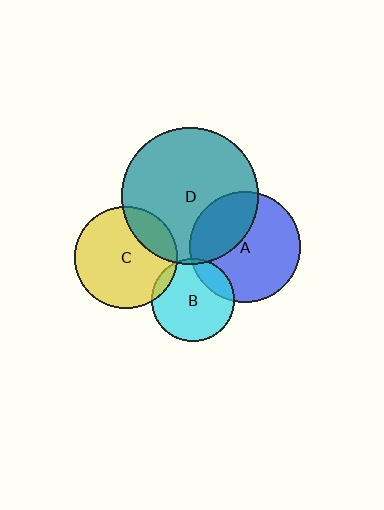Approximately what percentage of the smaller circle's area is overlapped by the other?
Approximately 5%.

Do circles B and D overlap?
Yes.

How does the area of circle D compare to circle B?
Approximately 2.7 times.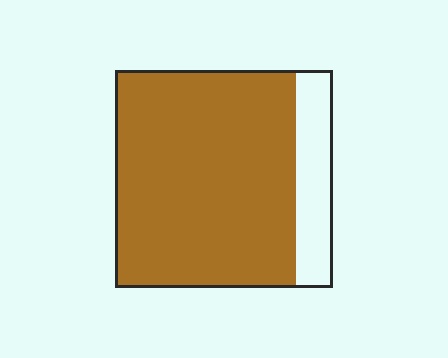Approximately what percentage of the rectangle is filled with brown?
Approximately 85%.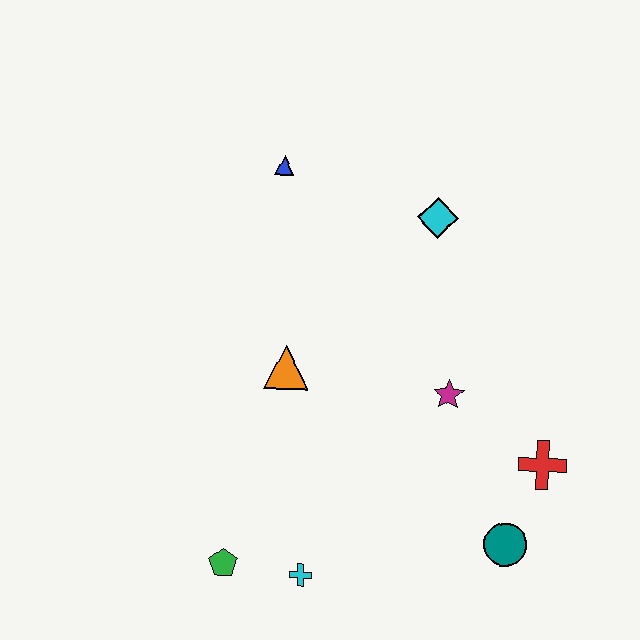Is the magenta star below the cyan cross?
No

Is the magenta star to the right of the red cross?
No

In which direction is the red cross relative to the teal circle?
The red cross is above the teal circle.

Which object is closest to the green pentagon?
The cyan cross is closest to the green pentagon.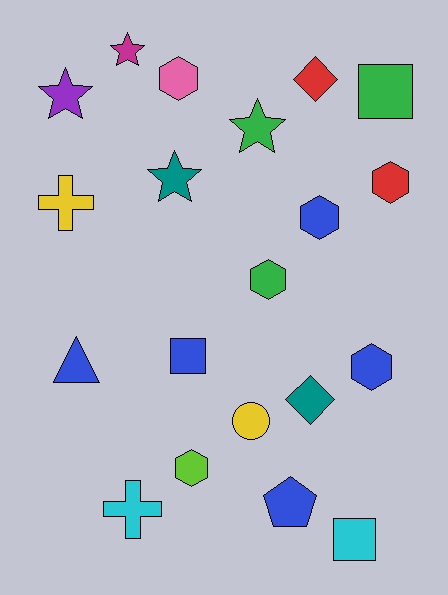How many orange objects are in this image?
There are no orange objects.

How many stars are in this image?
There are 4 stars.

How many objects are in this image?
There are 20 objects.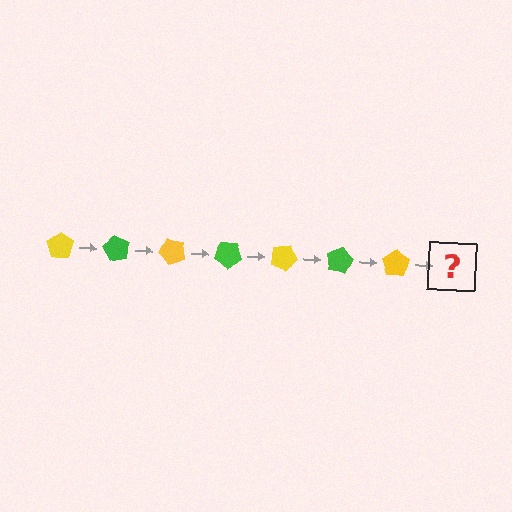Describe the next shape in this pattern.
It should be a green pentagon, rotated 420 degrees from the start.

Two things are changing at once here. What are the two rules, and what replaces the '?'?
The two rules are that it rotates 60 degrees each step and the color cycles through yellow and green. The '?' should be a green pentagon, rotated 420 degrees from the start.